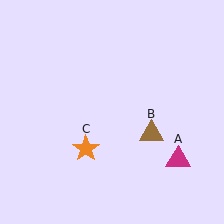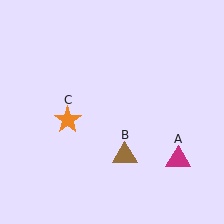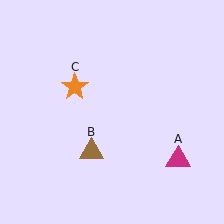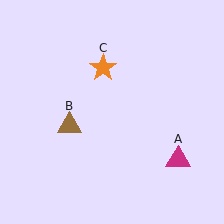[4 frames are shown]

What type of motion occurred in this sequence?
The brown triangle (object B), orange star (object C) rotated clockwise around the center of the scene.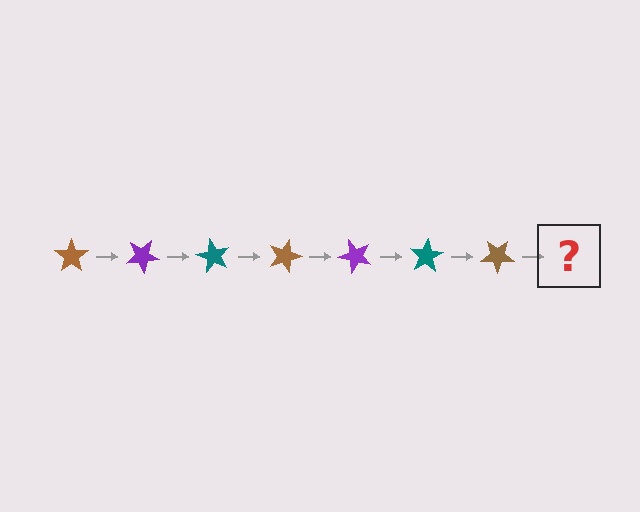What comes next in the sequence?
The next element should be a purple star, rotated 210 degrees from the start.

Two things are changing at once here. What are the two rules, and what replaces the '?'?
The two rules are that it rotates 30 degrees each step and the color cycles through brown, purple, and teal. The '?' should be a purple star, rotated 210 degrees from the start.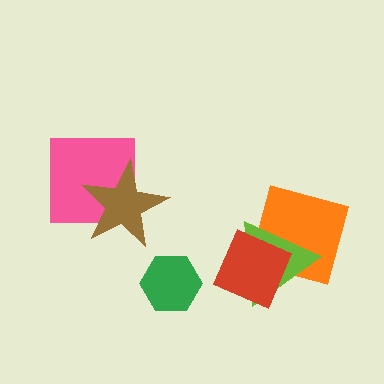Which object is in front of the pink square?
The brown star is in front of the pink square.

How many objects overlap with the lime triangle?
2 objects overlap with the lime triangle.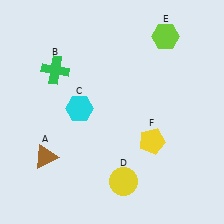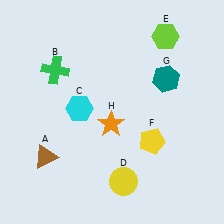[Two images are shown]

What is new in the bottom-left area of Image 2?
An orange star (H) was added in the bottom-left area of Image 2.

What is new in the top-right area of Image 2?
A teal hexagon (G) was added in the top-right area of Image 2.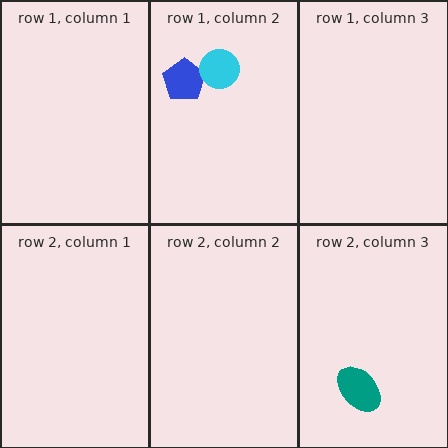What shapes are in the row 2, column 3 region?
The teal ellipse.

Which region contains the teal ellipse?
The row 2, column 3 region.